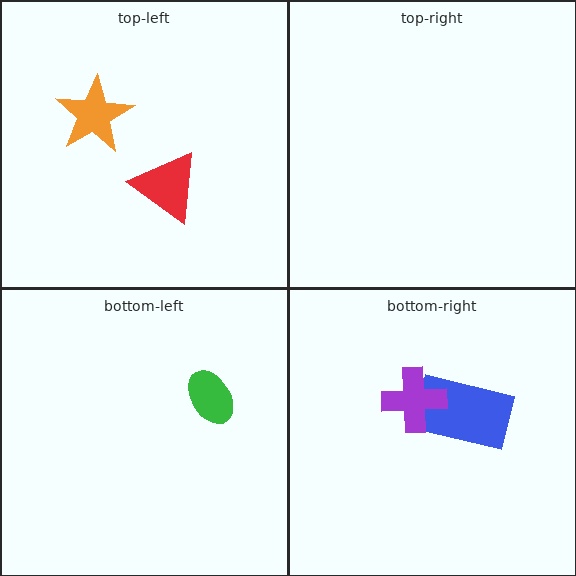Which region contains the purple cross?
The bottom-right region.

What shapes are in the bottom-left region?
The green ellipse.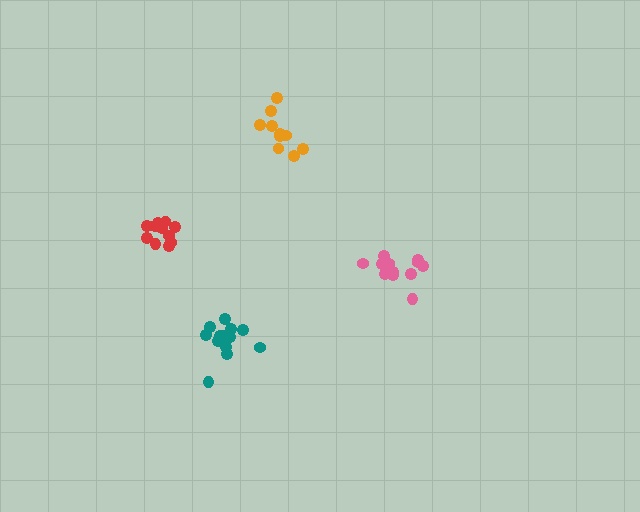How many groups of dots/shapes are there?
There are 4 groups.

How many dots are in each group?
Group 1: 13 dots, Group 2: 10 dots, Group 3: 13 dots, Group 4: 11 dots (47 total).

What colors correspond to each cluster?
The clusters are colored: pink, orange, teal, red.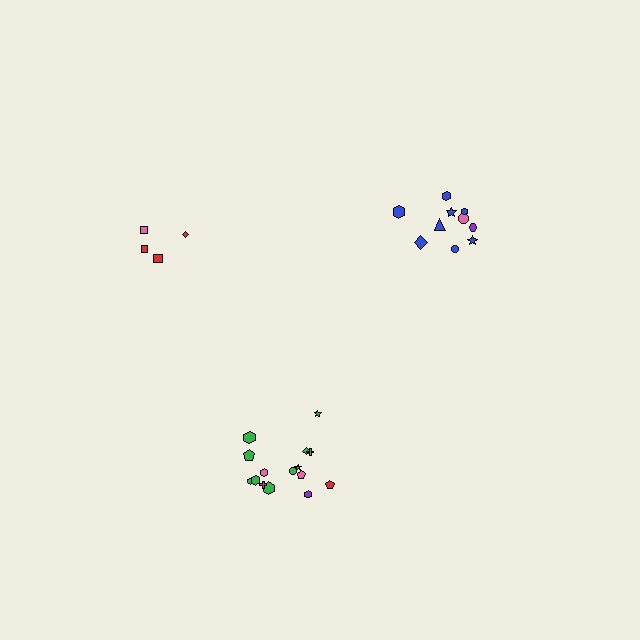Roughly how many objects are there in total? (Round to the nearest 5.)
Roughly 30 objects in total.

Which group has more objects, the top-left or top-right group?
The top-right group.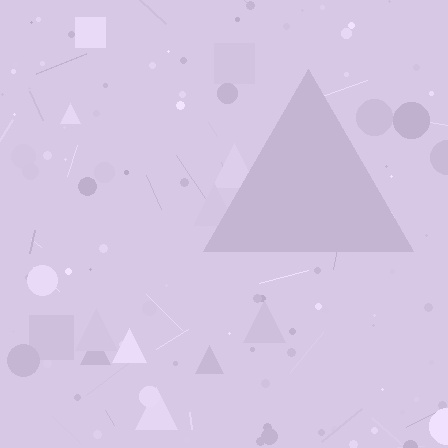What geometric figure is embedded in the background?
A triangle is embedded in the background.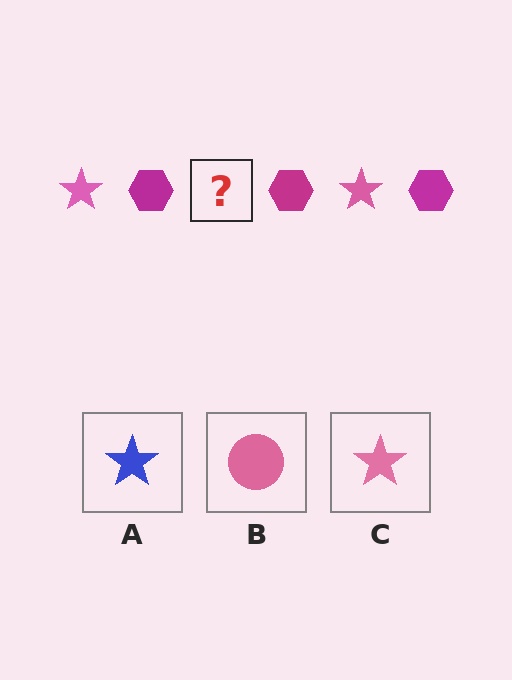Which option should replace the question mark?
Option C.